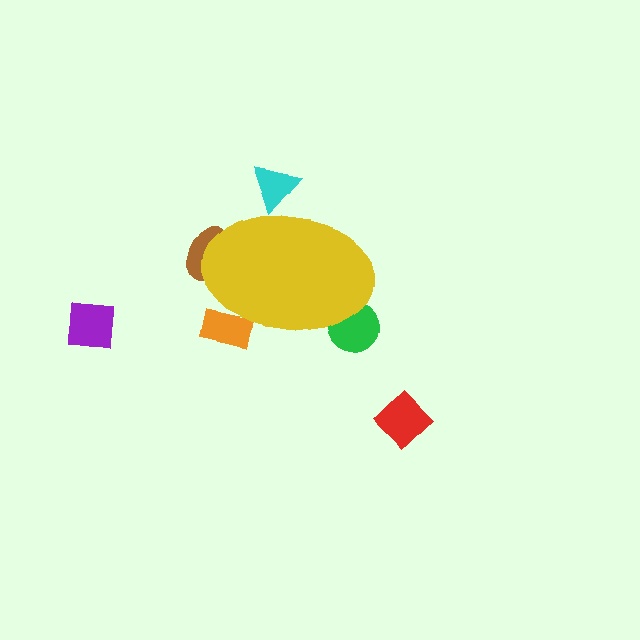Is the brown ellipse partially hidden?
Yes, the brown ellipse is partially hidden behind the yellow ellipse.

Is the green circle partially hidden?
Yes, the green circle is partially hidden behind the yellow ellipse.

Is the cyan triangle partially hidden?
Yes, the cyan triangle is partially hidden behind the yellow ellipse.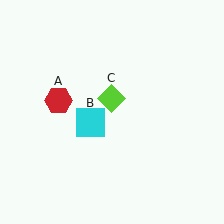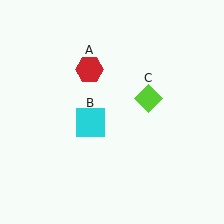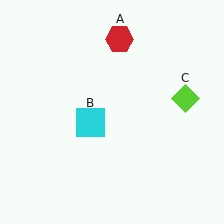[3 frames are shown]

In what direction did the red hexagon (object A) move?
The red hexagon (object A) moved up and to the right.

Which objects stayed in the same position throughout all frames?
Cyan square (object B) remained stationary.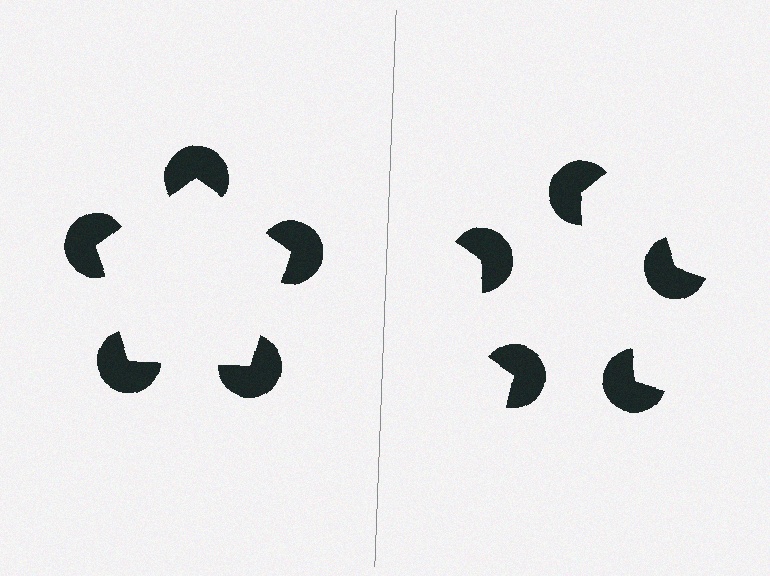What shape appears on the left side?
An illusory pentagon.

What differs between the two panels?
The pac-man discs are positioned identically on both sides; only the wedge orientations differ. On the left they align to a pentagon; on the right they are misaligned.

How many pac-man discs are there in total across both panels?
10 — 5 on each side.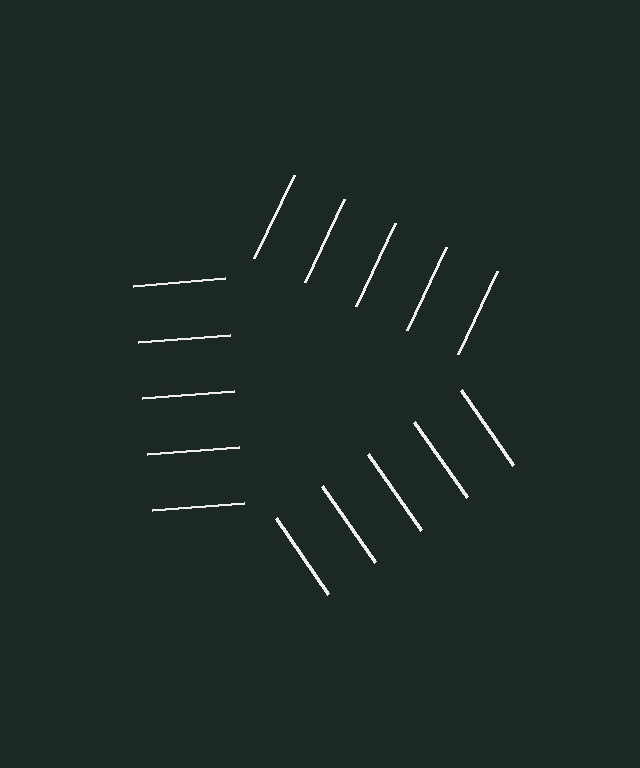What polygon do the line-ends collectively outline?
An illusory triangle — the line segments terminate on its edges but no continuous stroke is drawn.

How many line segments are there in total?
15 — 5 along each of the 3 edges.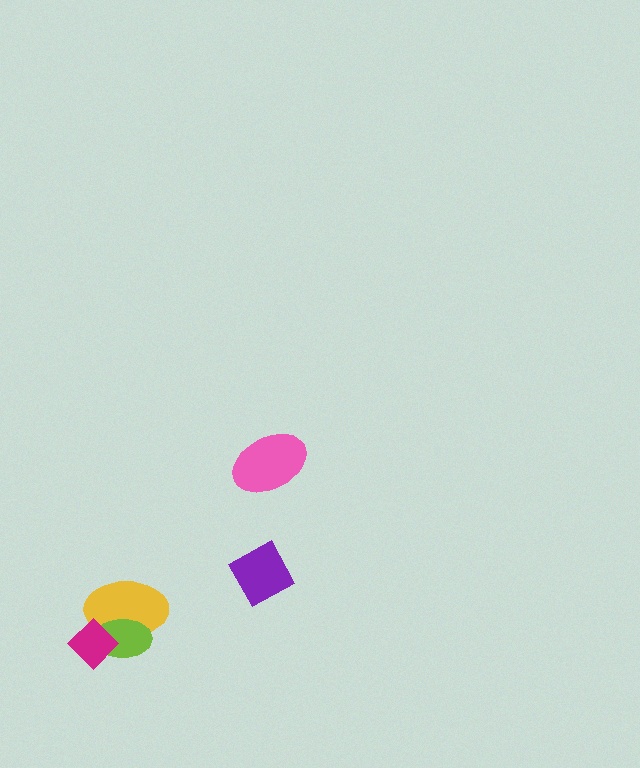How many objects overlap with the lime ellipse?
2 objects overlap with the lime ellipse.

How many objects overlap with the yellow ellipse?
2 objects overlap with the yellow ellipse.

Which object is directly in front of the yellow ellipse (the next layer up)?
The lime ellipse is directly in front of the yellow ellipse.